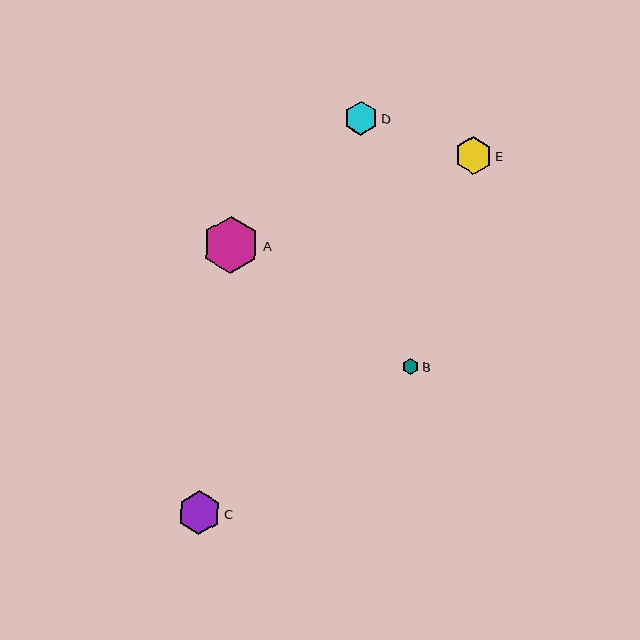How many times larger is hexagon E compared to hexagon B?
Hexagon E is approximately 2.3 times the size of hexagon B.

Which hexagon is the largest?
Hexagon A is the largest with a size of approximately 57 pixels.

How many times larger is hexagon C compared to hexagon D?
Hexagon C is approximately 1.3 times the size of hexagon D.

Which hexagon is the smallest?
Hexagon B is the smallest with a size of approximately 16 pixels.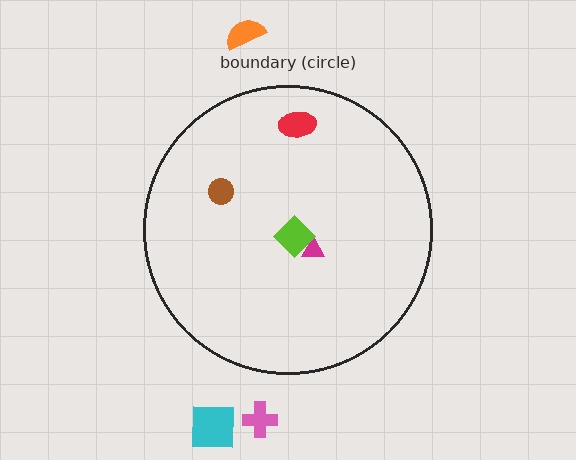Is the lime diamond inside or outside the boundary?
Inside.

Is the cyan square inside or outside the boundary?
Outside.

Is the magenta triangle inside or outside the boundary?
Inside.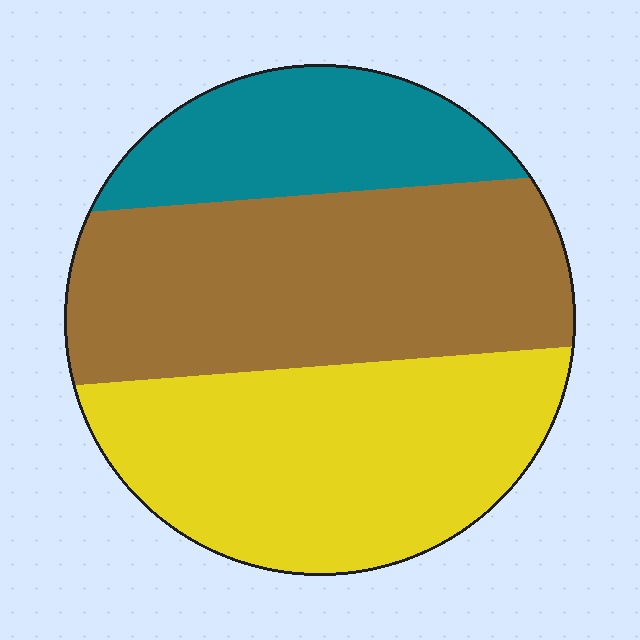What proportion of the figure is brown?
Brown takes up between a third and a half of the figure.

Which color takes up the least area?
Teal, at roughly 20%.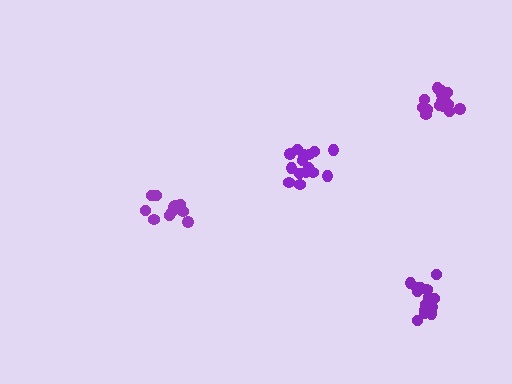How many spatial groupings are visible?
There are 4 spatial groupings.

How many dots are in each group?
Group 1: 13 dots, Group 2: 15 dots, Group 3: 16 dots, Group 4: 17 dots (61 total).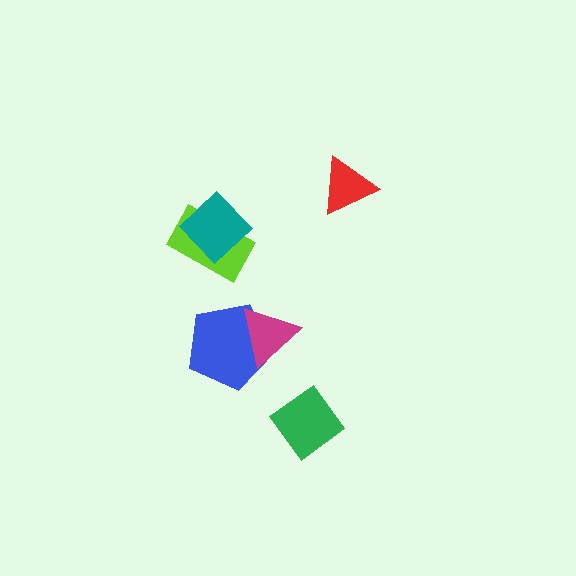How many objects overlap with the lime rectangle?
1 object overlaps with the lime rectangle.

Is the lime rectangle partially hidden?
Yes, it is partially covered by another shape.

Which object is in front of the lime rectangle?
The teal diamond is in front of the lime rectangle.